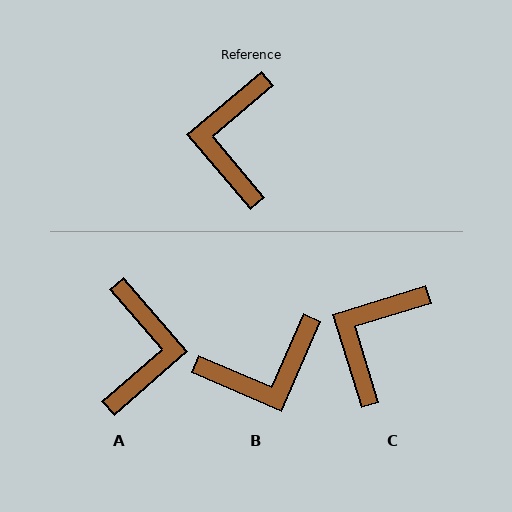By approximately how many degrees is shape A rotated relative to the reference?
Approximately 179 degrees clockwise.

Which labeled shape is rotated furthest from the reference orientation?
A, about 179 degrees away.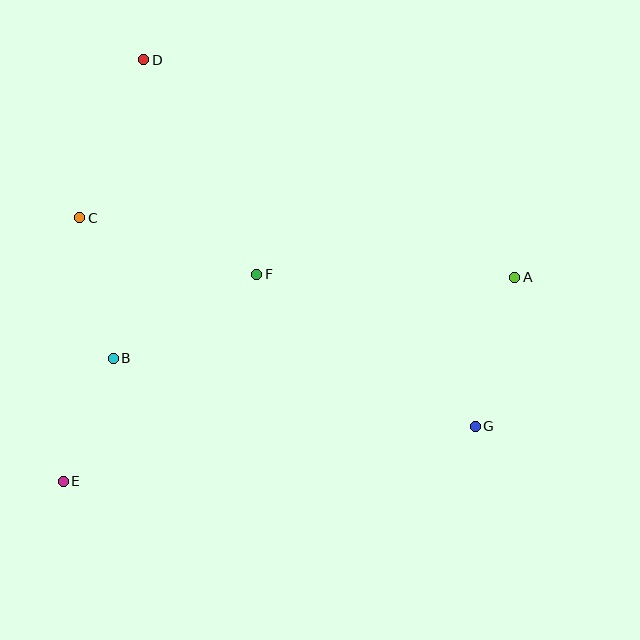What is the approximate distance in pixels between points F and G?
The distance between F and G is approximately 266 pixels.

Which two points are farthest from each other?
Points A and E are farthest from each other.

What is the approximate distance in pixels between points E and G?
The distance between E and G is approximately 416 pixels.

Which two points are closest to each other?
Points B and E are closest to each other.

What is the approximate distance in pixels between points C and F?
The distance between C and F is approximately 186 pixels.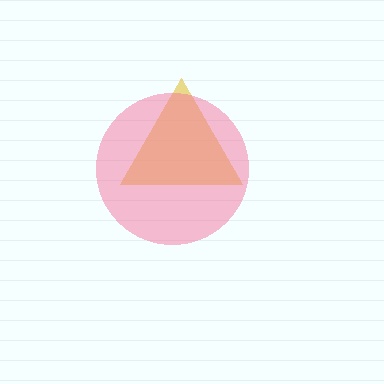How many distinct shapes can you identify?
There are 2 distinct shapes: a yellow triangle, a pink circle.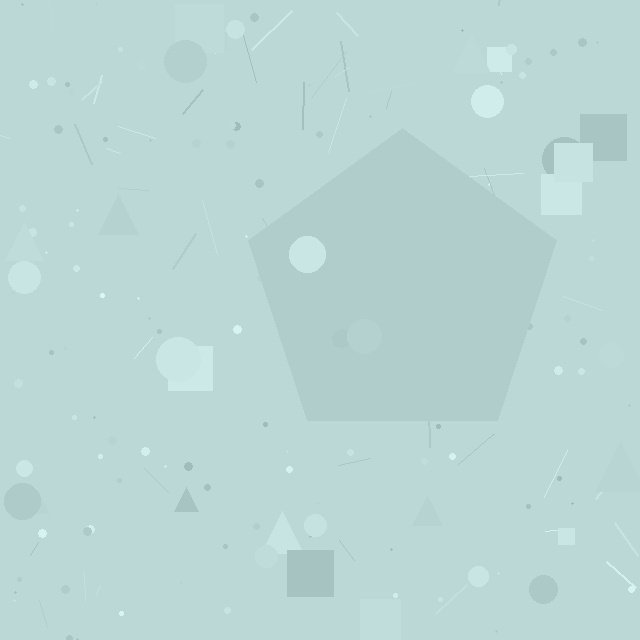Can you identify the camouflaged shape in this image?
The camouflaged shape is a pentagon.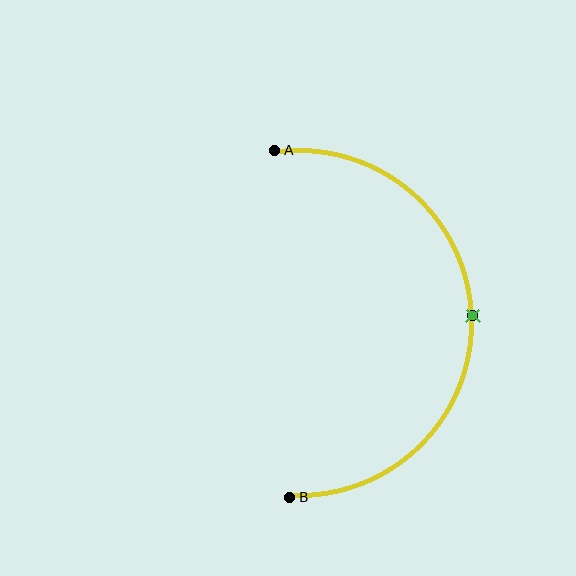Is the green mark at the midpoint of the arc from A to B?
Yes. The green mark lies on the arc at equal arc-length from both A and B — it is the arc midpoint.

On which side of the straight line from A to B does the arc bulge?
The arc bulges to the right of the straight line connecting A and B.